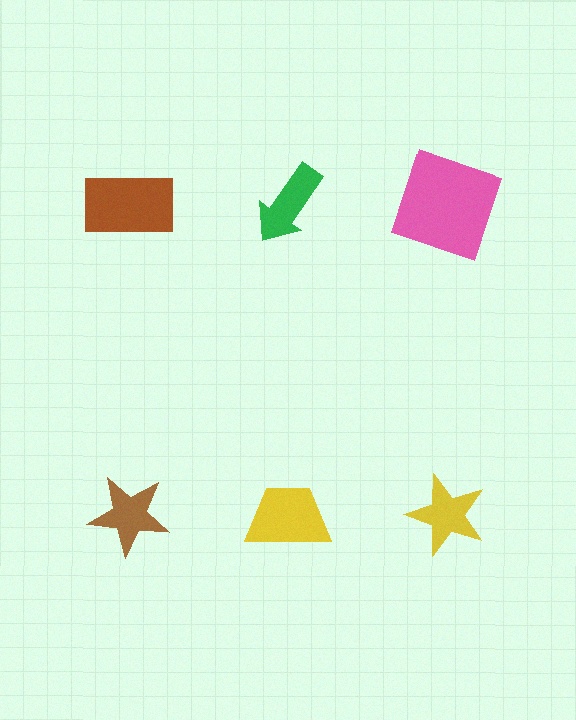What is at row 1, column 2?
A green arrow.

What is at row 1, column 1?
A brown rectangle.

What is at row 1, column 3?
A pink square.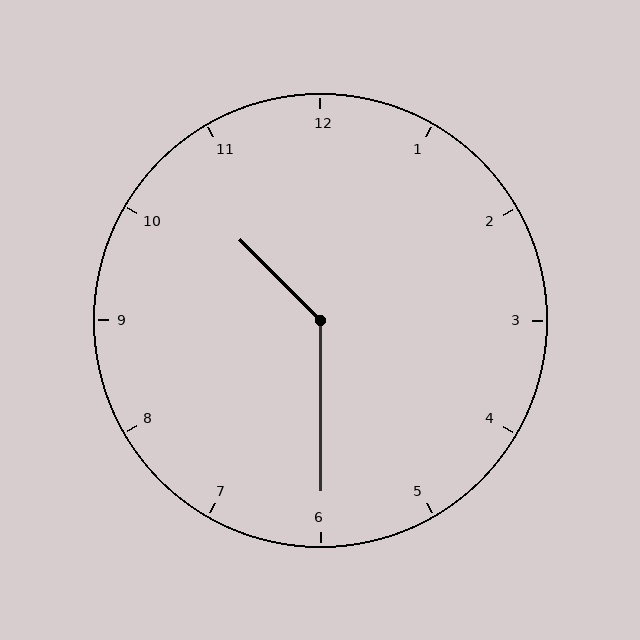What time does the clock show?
10:30.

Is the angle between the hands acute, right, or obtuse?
It is obtuse.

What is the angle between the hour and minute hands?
Approximately 135 degrees.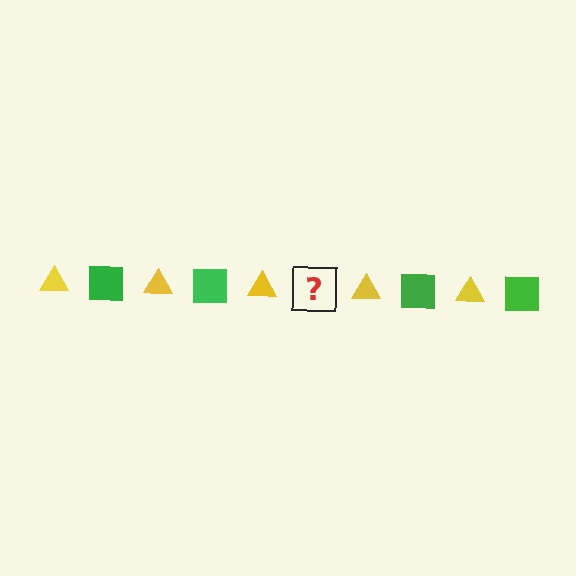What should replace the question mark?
The question mark should be replaced with a green square.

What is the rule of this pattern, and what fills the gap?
The rule is that the pattern alternates between yellow triangle and green square. The gap should be filled with a green square.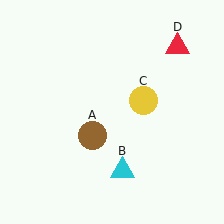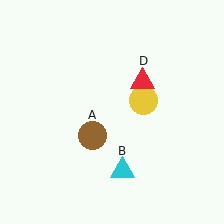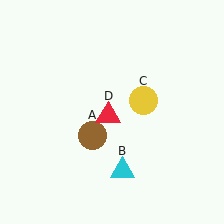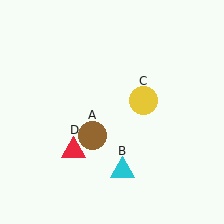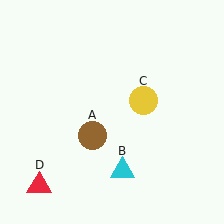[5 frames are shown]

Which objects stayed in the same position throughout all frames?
Brown circle (object A) and cyan triangle (object B) and yellow circle (object C) remained stationary.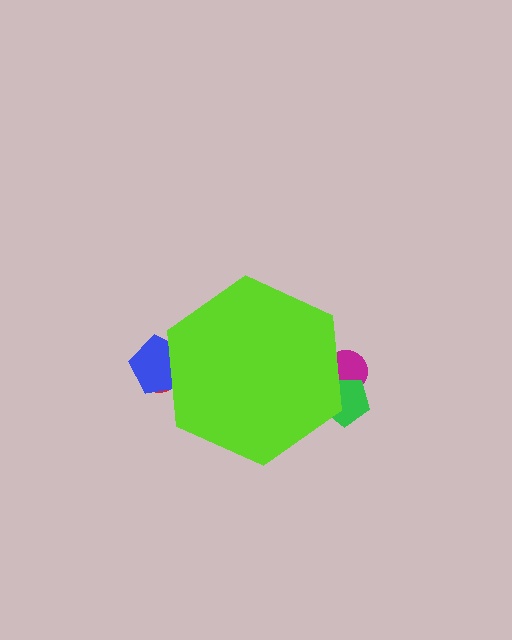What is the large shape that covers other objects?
A lime hexagon.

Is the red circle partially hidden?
Yes, the red circle is partially hidden behind the lime hexagon.